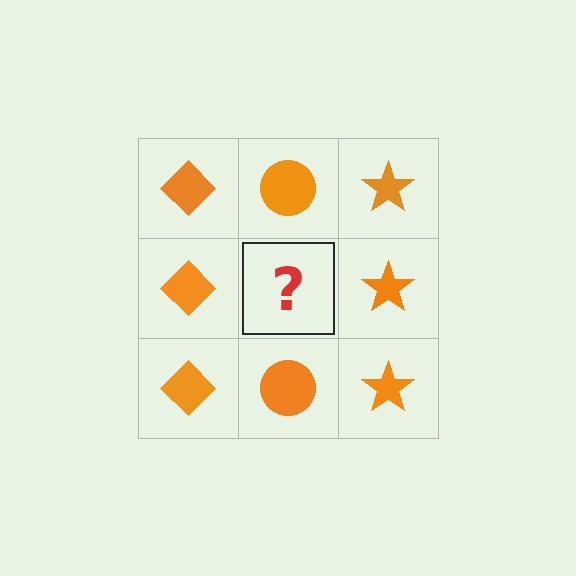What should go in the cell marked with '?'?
The missing cell should contain an orange circle.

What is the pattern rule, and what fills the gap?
The rule is that each column has a consistent shape. The gap should be filled with an orange circle.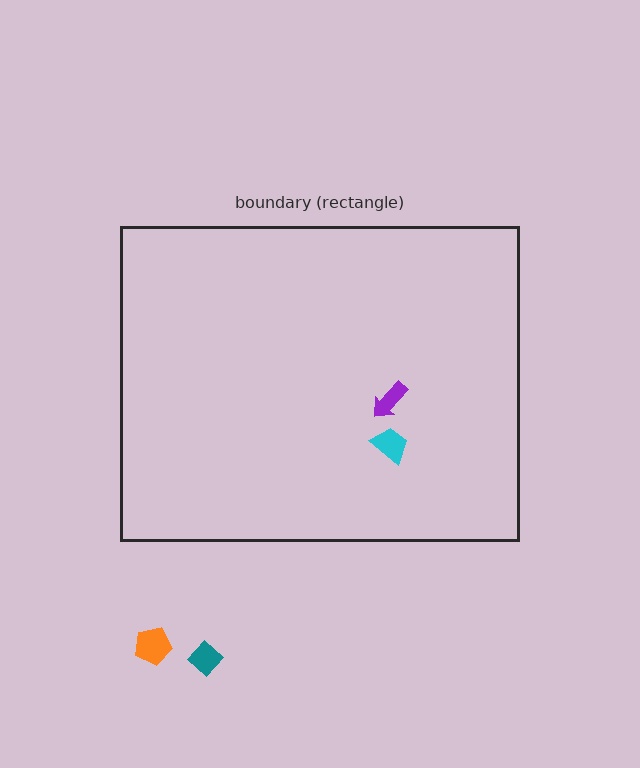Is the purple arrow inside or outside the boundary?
Inside.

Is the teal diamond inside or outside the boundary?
Outside.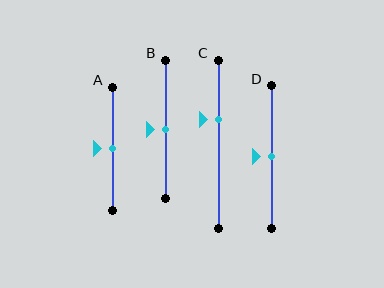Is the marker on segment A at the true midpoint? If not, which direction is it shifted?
Yes, the marker on segment A is at the true midpoint.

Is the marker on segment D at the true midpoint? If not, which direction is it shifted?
Yes, the marker on segment D is at the true midpoint.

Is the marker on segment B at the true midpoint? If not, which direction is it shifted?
Yes, the marker on segment B is at the true midpoint.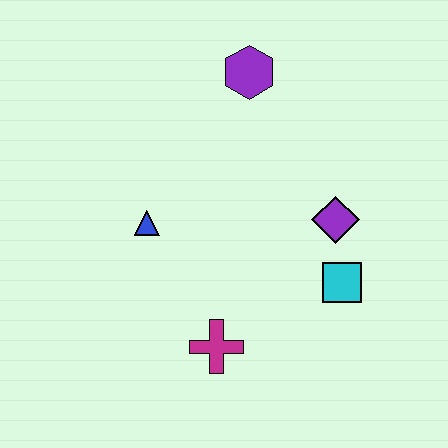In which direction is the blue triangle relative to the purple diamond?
The blue triangle is to the left of the purple diamond.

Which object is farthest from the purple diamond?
The blue triangle is farthest from the purple diamond.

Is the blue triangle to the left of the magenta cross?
Yes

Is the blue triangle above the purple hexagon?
No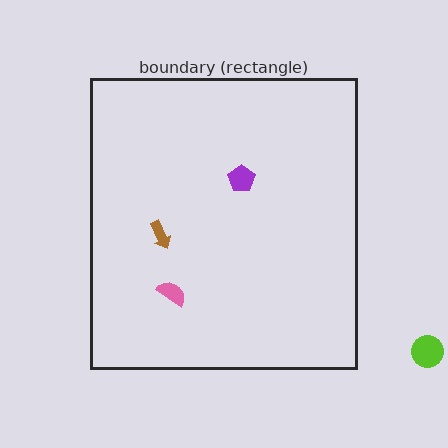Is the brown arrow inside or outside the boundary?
Inside.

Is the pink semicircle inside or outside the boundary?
Inside.